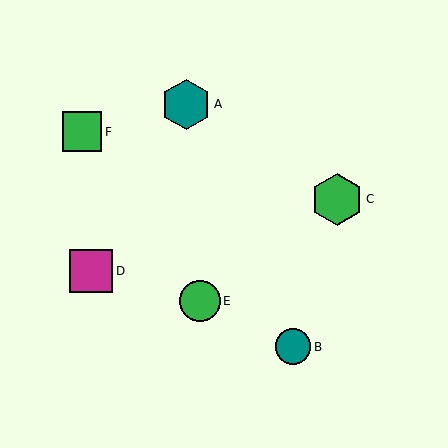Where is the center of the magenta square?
The center of the magenta square is at (91, 271).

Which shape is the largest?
The green hexagon (labeled C) is the largest.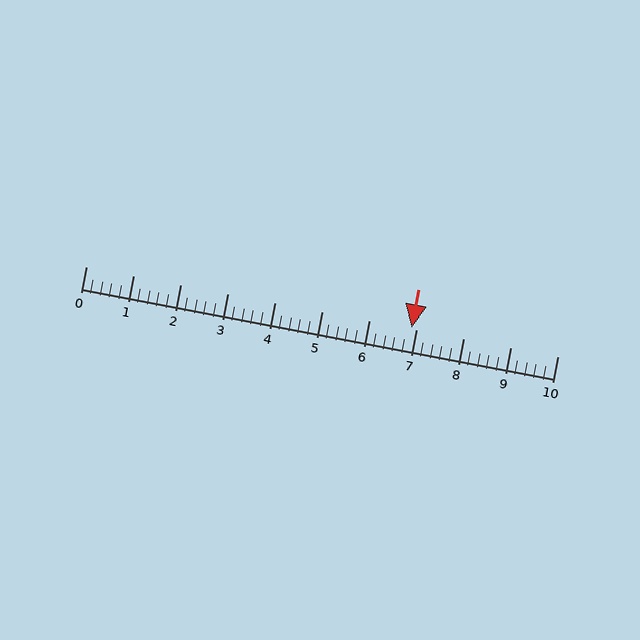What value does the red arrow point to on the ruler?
The red arrow points to approximately 6.9.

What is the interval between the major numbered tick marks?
The major tick marks are spaced 1 units apart.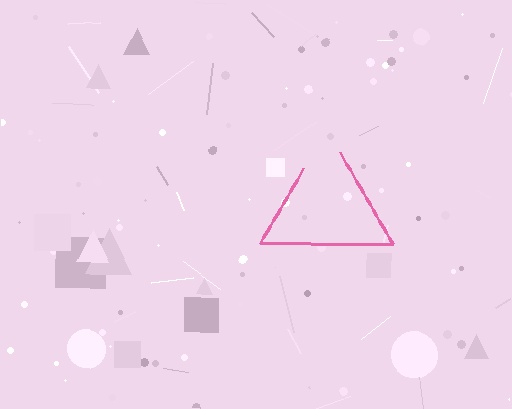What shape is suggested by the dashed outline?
The dashed outline suggests a triangle.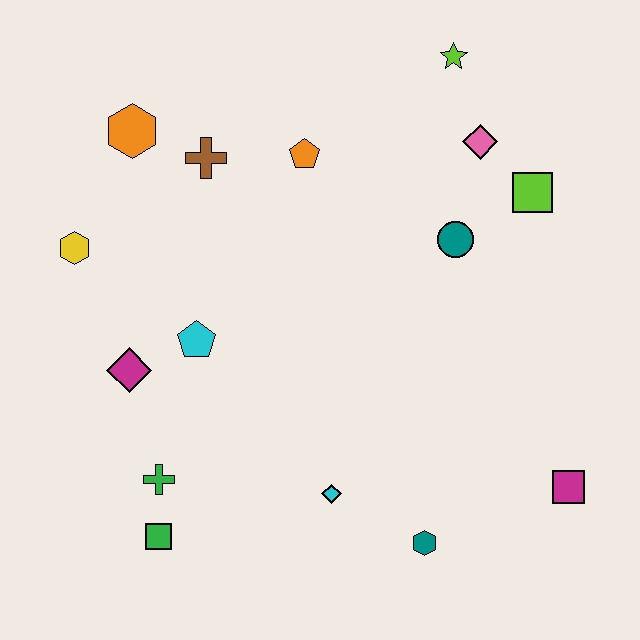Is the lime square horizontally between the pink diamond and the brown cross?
No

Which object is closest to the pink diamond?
The lime square is closest to the pink diamond.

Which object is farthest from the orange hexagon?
The magenta square is farthest from the orange hexagon.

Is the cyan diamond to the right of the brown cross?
Yes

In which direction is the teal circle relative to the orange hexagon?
The teal circle is to the right of the orange hexagon.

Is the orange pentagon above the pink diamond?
No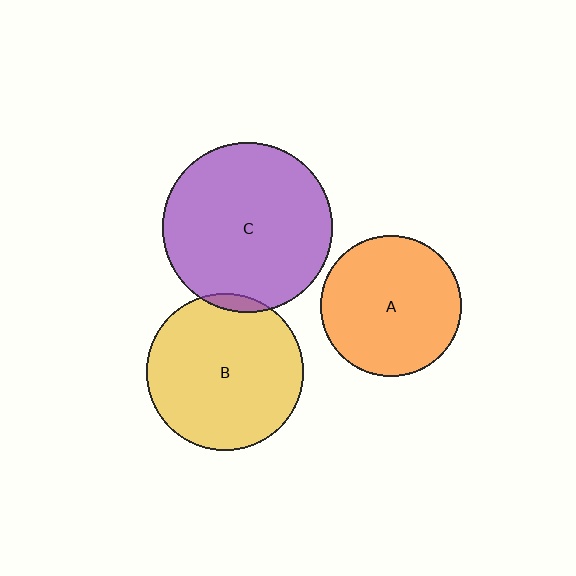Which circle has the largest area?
Circle C (purple).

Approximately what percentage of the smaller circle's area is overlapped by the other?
Approximately 5%.